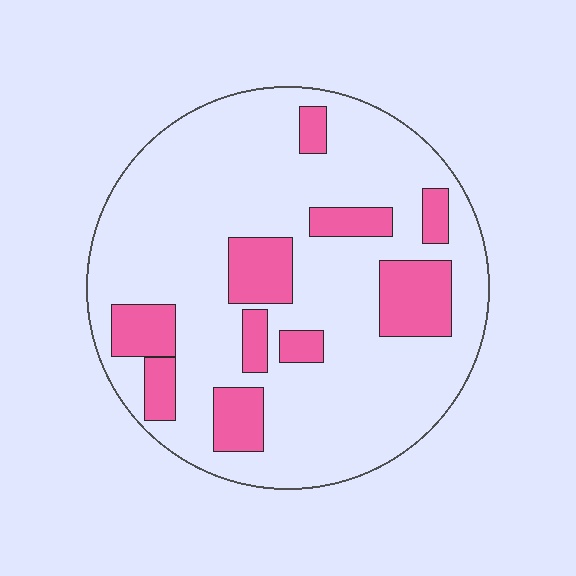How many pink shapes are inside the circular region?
10.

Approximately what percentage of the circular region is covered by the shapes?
Approximately 20%.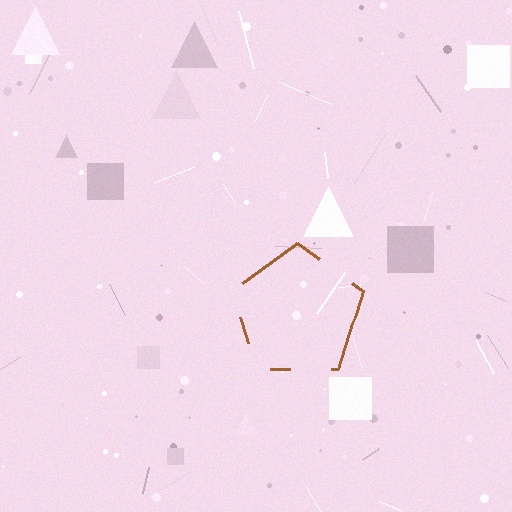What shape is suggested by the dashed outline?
The dashed outline suggests a pentagon.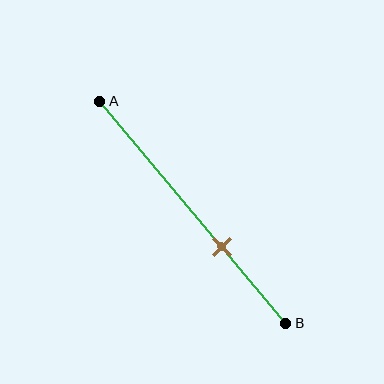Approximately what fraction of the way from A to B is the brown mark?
The brown mark is approximately 65% of the way from A to B.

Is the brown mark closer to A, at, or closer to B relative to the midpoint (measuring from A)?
The brown mark is closer to point B than the midpoint of segment AB.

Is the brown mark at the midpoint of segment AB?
No, the mark is at about 65% from A, not at the 50% midpoint.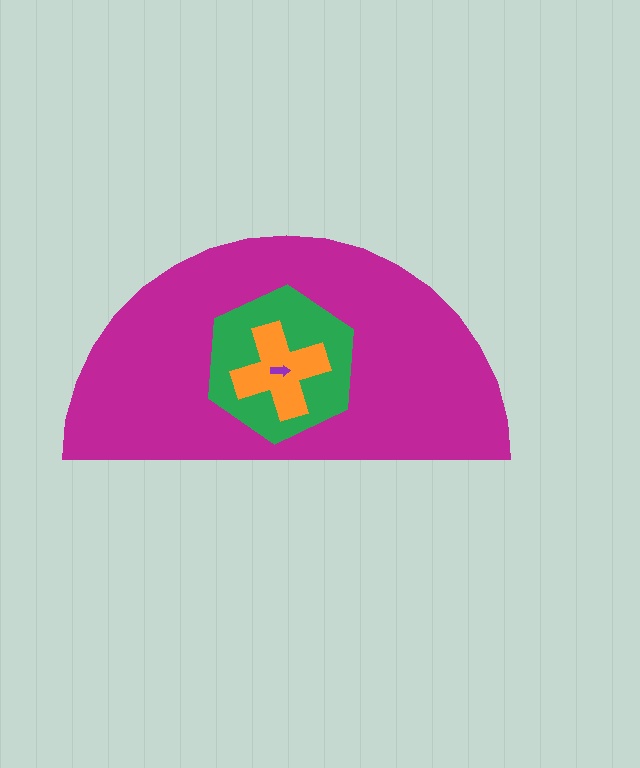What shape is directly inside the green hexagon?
The orange cross.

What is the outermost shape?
The magenta semicircle.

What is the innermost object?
The purple arrow.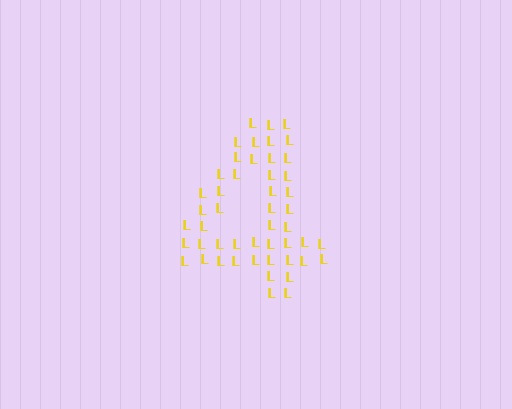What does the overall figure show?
The overall figure shows the digit 4.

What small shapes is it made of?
It is made of small letter L's.